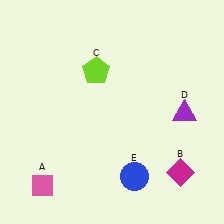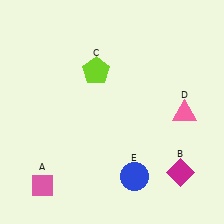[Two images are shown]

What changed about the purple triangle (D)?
In Image 1, D is purple. In Image 2, it changed to pink.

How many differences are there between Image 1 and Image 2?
There is 1 difference between the two images.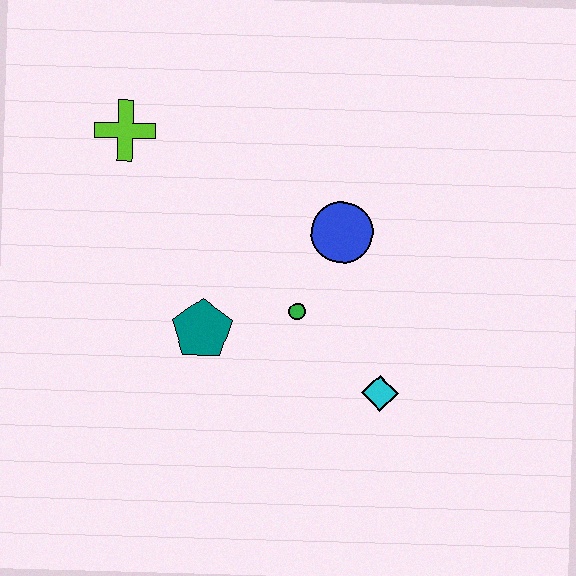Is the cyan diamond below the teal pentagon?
Yes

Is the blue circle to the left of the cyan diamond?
Yes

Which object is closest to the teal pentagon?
The green circle is closest to the teal pentagon.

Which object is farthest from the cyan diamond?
The lime cross is farthest from the cyan diamond.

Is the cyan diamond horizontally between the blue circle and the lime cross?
No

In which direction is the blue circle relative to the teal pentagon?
The blue circle is to the right of the teal pentagon.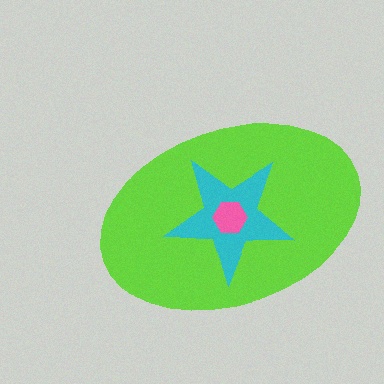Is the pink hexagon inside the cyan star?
Yes.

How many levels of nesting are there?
3.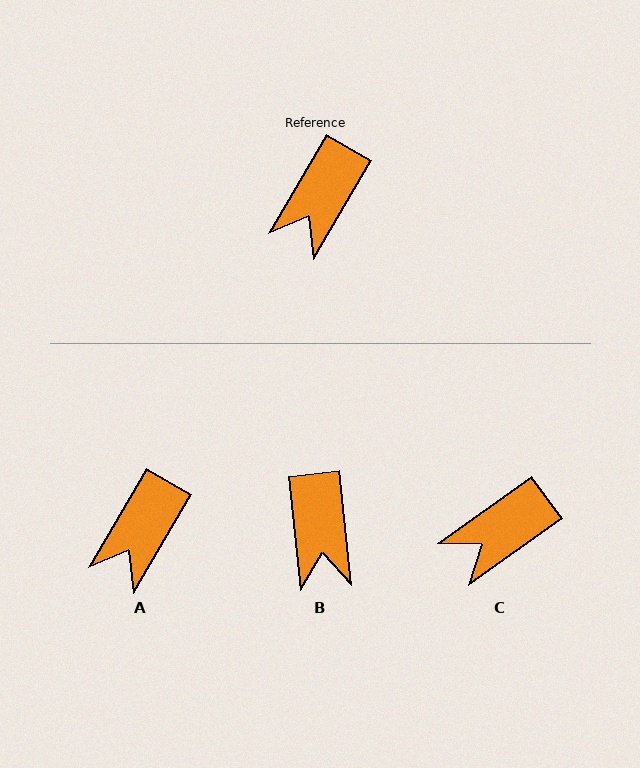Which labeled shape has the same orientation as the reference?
A.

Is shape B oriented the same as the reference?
No, it is off by about 36 degrees.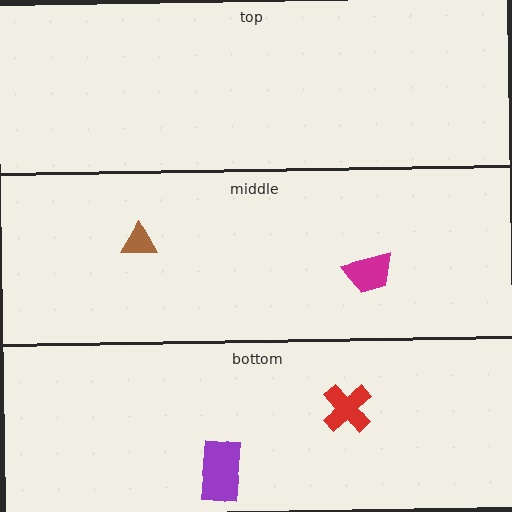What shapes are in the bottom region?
The red cross, the purple rectangle.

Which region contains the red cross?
The bottom region.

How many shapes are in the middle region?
2.